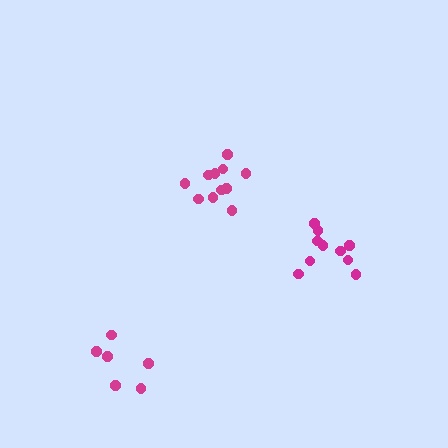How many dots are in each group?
Group 1: 10 dots, Group 2: 11 dots, Group 3: 6 dots (27 total).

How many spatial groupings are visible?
There are 3 spatial groupings.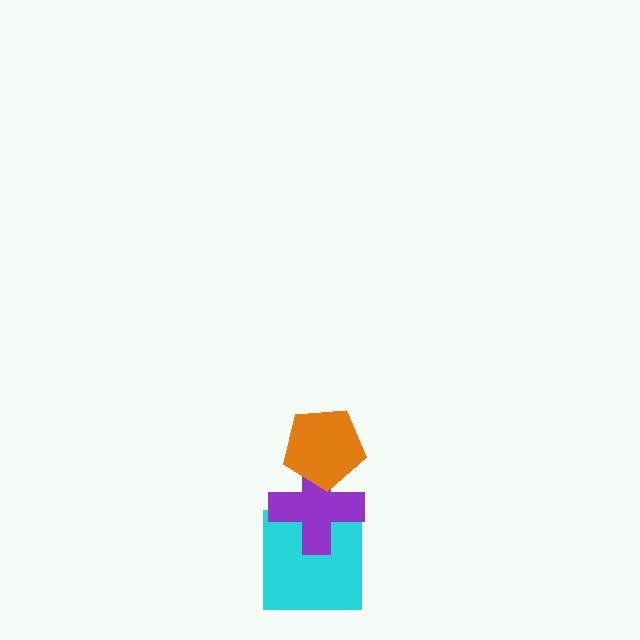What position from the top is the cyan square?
The cyan square is 3rd from the top.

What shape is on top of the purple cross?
The orange pentagon is on top of the purple cross.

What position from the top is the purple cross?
The purple cross is 2nd from the top.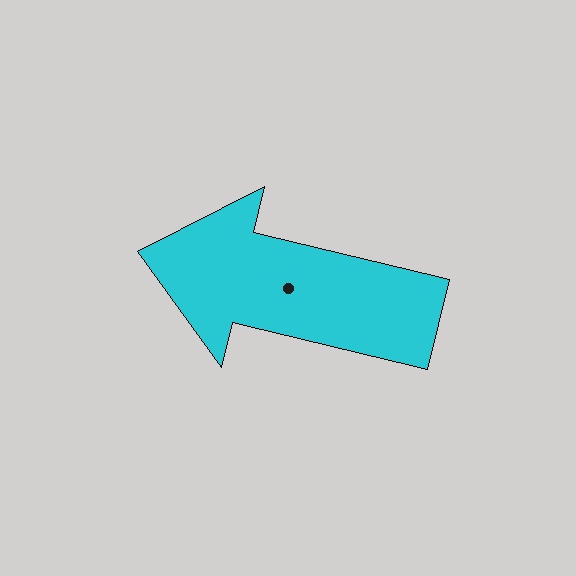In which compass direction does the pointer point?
West.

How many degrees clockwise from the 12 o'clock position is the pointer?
Approximately 284 degrees.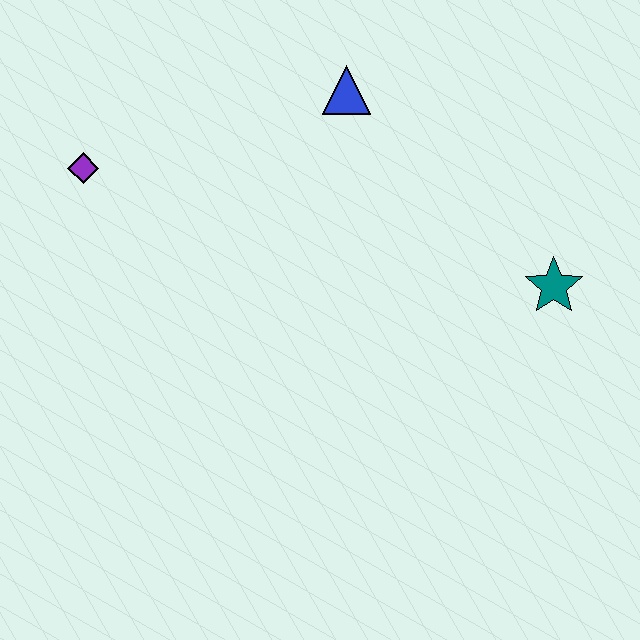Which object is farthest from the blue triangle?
The teal star is farthest from the blue triangle.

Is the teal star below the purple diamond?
Yes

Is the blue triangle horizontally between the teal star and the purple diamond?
Yes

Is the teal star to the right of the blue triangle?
Yes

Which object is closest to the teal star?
The blue triangle is closest to the teal star.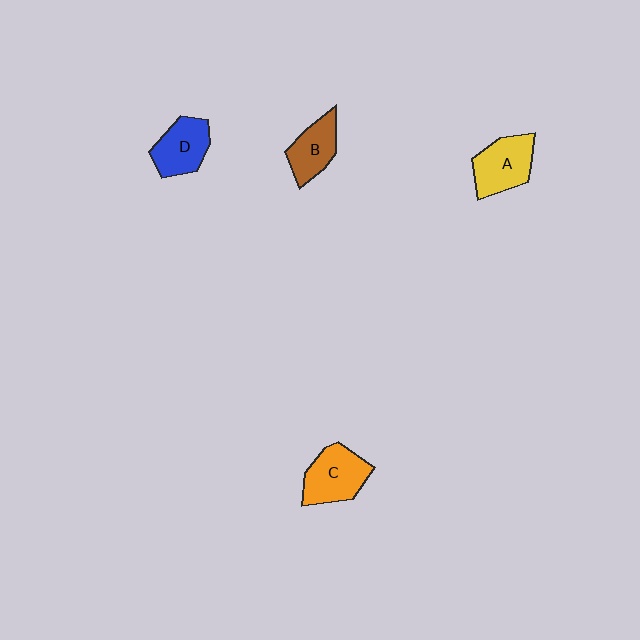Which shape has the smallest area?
Shape B (brown).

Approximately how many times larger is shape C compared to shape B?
Approximately 1.3 times.